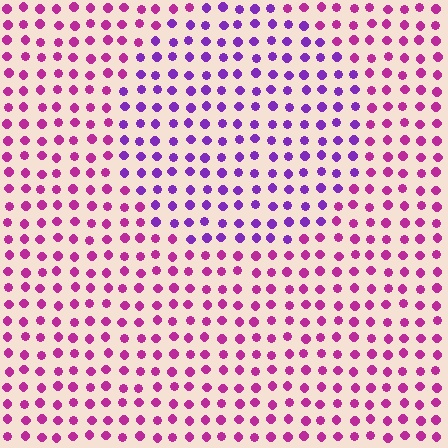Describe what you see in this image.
The image is filled with small magenta elements in a uniform arrangement. A circle-shaped region is visible where the elements are tinted to a slightly different hue, forming a subtle color boundary.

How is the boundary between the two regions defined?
The boundary is defined purely by a slight shift in hue (about 39 degrees). Spacing, size, and orientation are identical on both sides.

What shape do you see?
I see a circle.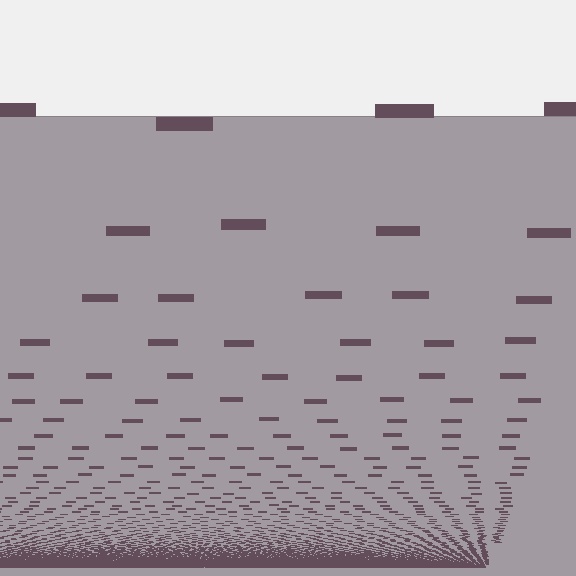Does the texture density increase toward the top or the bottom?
Density increases toward the bottom.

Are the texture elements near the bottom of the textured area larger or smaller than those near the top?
Smaller. The gradient is inverted — elements near the bottom are smaller and denser.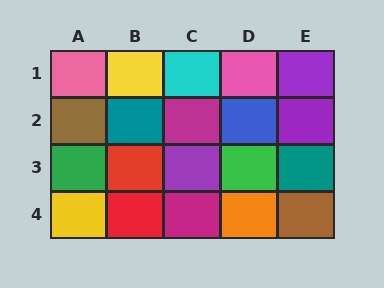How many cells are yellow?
2 cells are yellow.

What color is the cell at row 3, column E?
Teal.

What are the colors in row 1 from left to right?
Pink, yellow, cyan, pink, purple.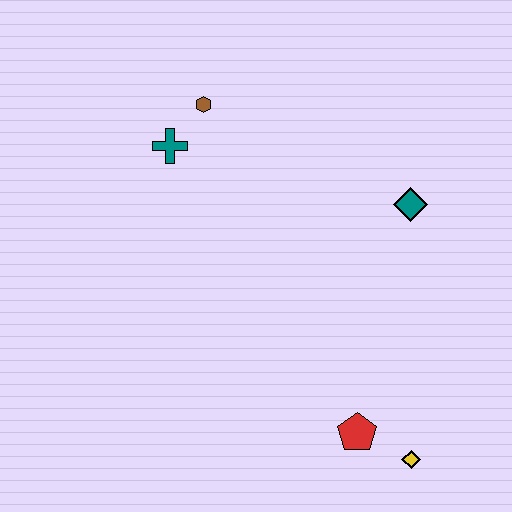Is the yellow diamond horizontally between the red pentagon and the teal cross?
No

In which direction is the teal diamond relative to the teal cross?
The teal diamond is to the right of the teal cross.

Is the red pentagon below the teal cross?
Yes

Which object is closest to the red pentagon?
The yellow diamond is closest to the red pentagon.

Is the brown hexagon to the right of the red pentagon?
No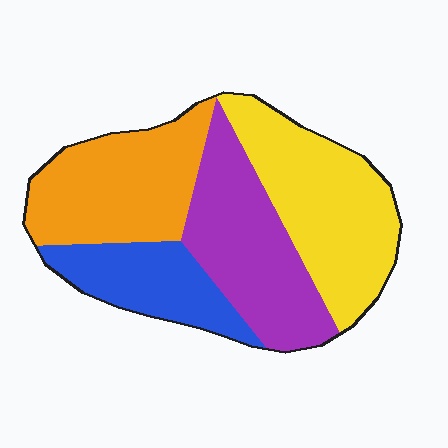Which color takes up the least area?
Blue, at roughly 15%.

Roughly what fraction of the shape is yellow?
Yellow covers about 30% of the shape.